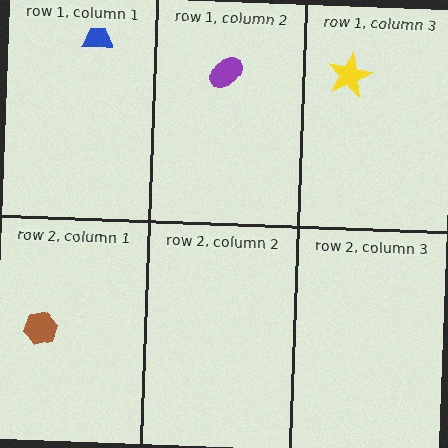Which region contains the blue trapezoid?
The row 1, column 1 region.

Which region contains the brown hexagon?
The row 2, column 1 region.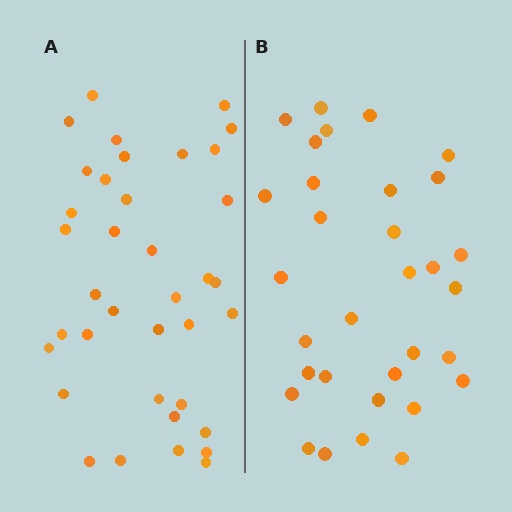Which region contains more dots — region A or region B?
Region A (the left region) has more dots.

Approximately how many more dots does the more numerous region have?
Region A has about 5 more dots than region B.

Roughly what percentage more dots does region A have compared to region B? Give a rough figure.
About 15% more.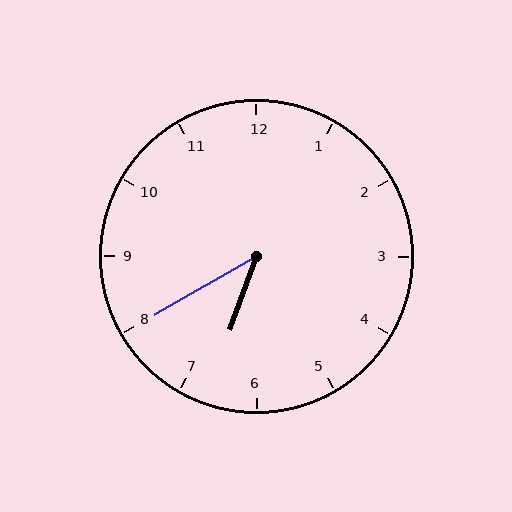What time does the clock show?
6:40.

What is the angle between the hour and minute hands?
Approximately 40 degrees.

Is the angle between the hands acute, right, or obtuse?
It is acute.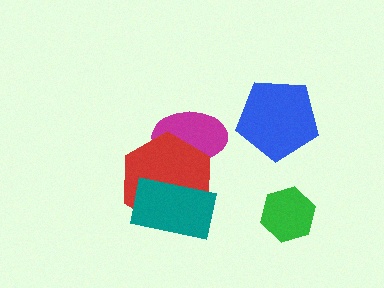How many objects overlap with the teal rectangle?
1 object overlaps with the teal rectangle.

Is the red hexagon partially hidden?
Yes, it is partially covered by another shape.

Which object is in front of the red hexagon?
The teal rectangle is in front of the red hexagon.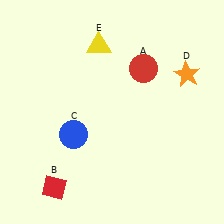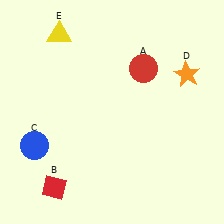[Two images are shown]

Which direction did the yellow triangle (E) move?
The yellow triangle (E) moved left.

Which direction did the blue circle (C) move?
The blue circle (C) moved left.